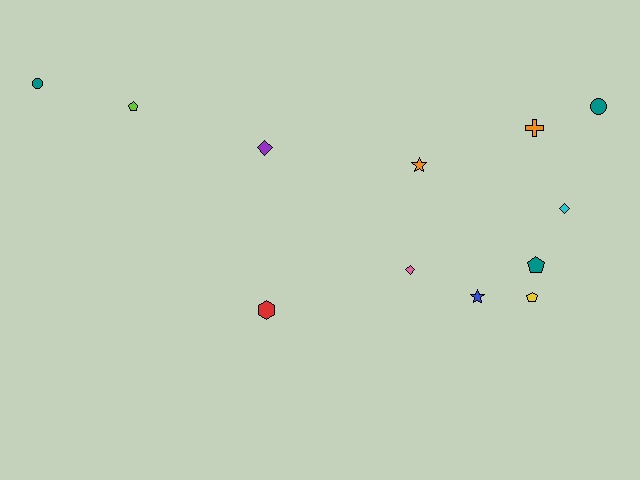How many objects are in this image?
There are 12 objects.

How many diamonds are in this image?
There are 3 diamonds.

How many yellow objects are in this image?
There is 1 yellow object.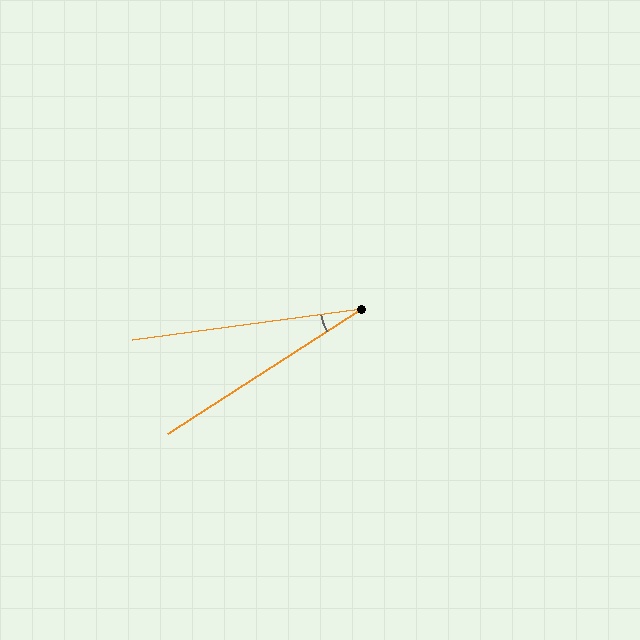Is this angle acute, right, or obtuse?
It is acute.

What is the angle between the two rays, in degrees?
Approximately 25 degrees.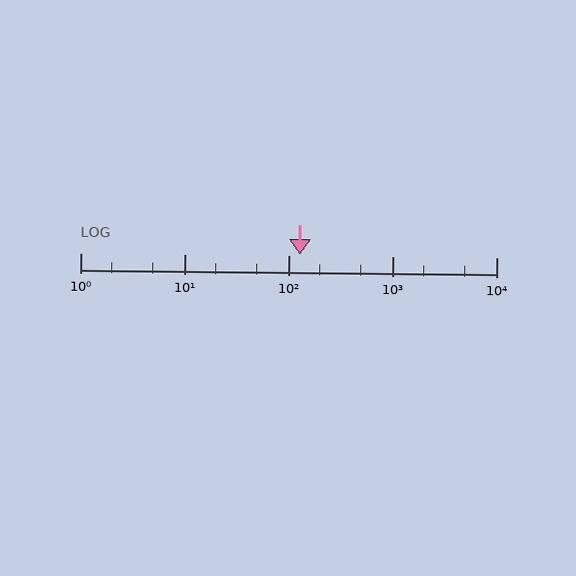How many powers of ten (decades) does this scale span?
The scale spans 4 decades, from 1 to 10000.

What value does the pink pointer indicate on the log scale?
The pointer indicates approximately 130.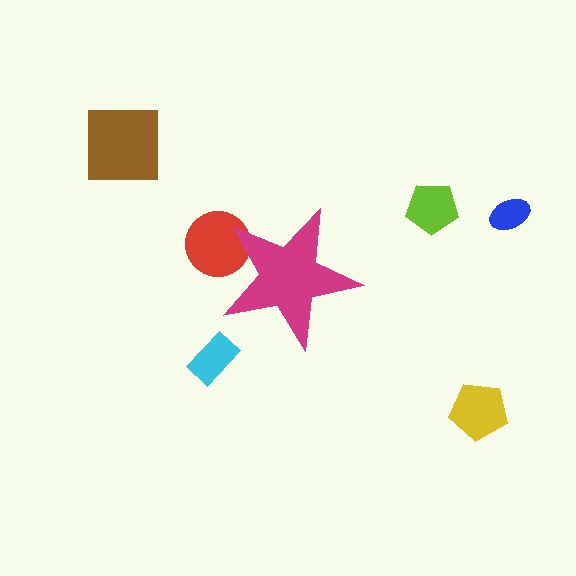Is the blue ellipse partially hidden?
No, the blue ellipse is fully visible.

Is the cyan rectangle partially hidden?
No, the cyan rectangle is fully visible.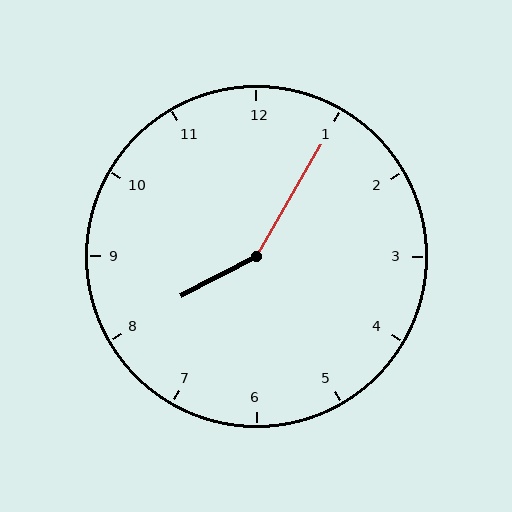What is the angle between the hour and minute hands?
Approximately 148 degrees.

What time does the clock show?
8:05.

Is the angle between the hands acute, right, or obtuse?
It is obtuse.